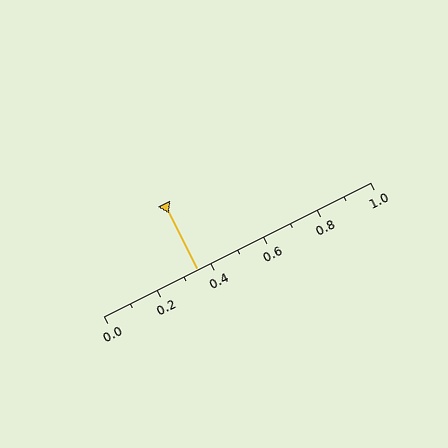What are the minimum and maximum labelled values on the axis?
The axis runs from 0.0 to 1.0.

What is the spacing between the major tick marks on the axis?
The major ticks are spaced 0.2 apart.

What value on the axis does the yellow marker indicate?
The marker indicates approximately 0.35.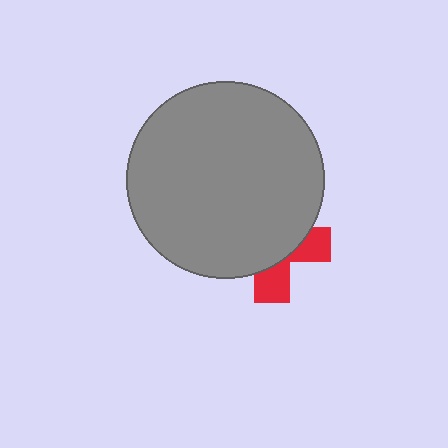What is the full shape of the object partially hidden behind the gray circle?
The partially hidden object is a red cross.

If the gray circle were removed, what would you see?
You would see the complete red cross.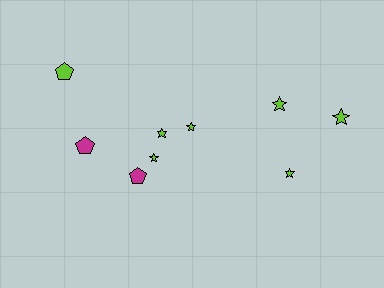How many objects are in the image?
There are 9 objects.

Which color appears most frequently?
Lime, with 7 objects.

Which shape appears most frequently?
Star, with 6 objects.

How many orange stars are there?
There are no orange stars.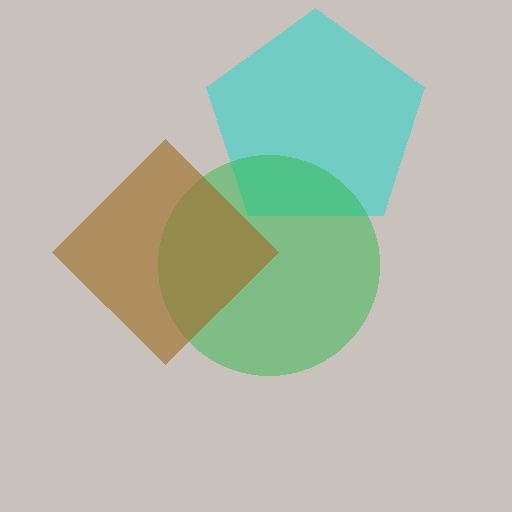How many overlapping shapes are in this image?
There are 3 overlapping shapes in the image.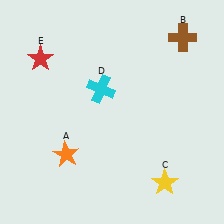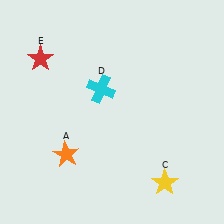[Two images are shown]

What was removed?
The brown cross (B) was removed in Image 2.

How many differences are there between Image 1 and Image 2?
There is 1 difference between the two images.